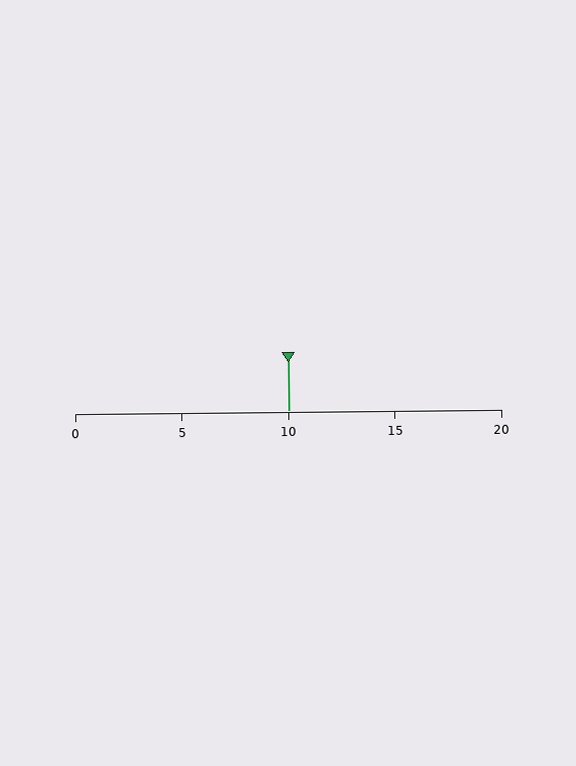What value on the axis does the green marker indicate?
The marker indicates approximately 10.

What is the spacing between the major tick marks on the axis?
The major ticks are spaced 5 apart.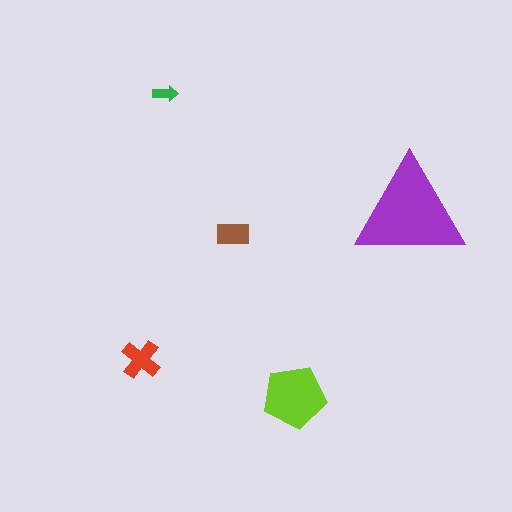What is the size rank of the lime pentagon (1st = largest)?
2nd.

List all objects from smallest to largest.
The green arrow, the brown rectangle, the red cross, the lime pentagon, the purple triangle.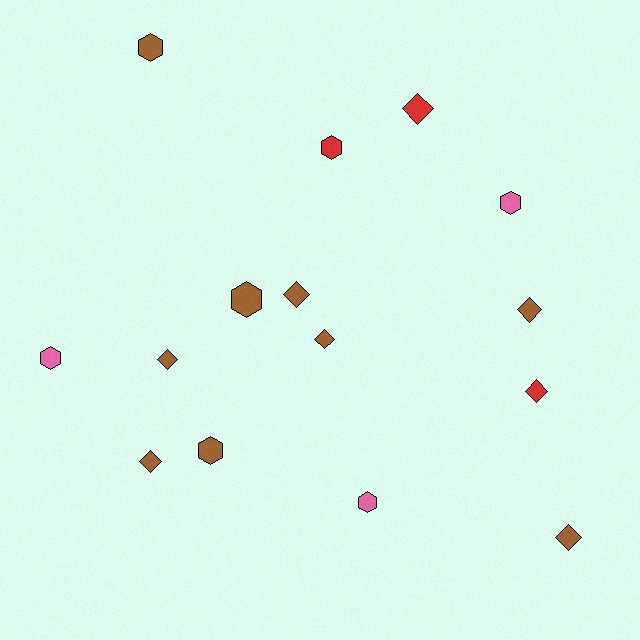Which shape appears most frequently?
Diamond, with 8 objects.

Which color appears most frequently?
Brown, with 9 objects.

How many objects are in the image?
There are 15 objects.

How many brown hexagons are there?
There are 3 brown hexagons.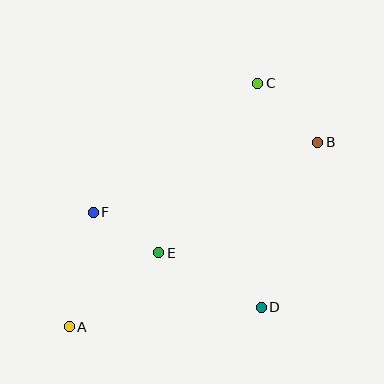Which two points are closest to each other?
Points E and F are closest to each other.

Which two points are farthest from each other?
Points A and B are farthest from each other.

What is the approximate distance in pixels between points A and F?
The distance between A and F is approximately 117 pixels.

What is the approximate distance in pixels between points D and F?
The distance between D and F is approximately 193 pixels.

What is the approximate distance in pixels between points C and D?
The distance between C and D is approximately 224 pixels.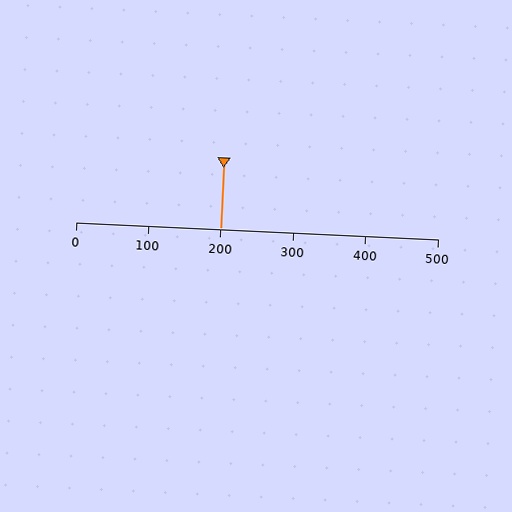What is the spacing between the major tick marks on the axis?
The major ticks are spaced 100 apart.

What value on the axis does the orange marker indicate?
The marker indicates approximately 200.